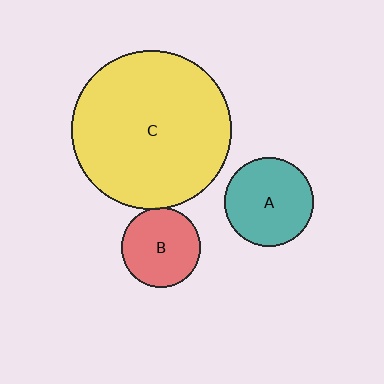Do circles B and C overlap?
Yes.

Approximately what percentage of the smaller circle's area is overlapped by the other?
Approximately 5%.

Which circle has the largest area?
Circle C (yellow).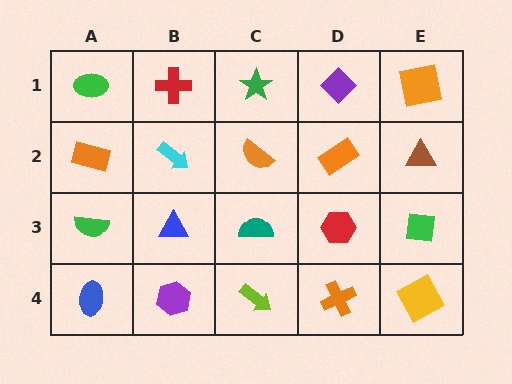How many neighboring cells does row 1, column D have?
3.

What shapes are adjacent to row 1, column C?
An orange semicircle (row 2, column C), a red cross (row 1, column B), a purple diamond (row 1, column D).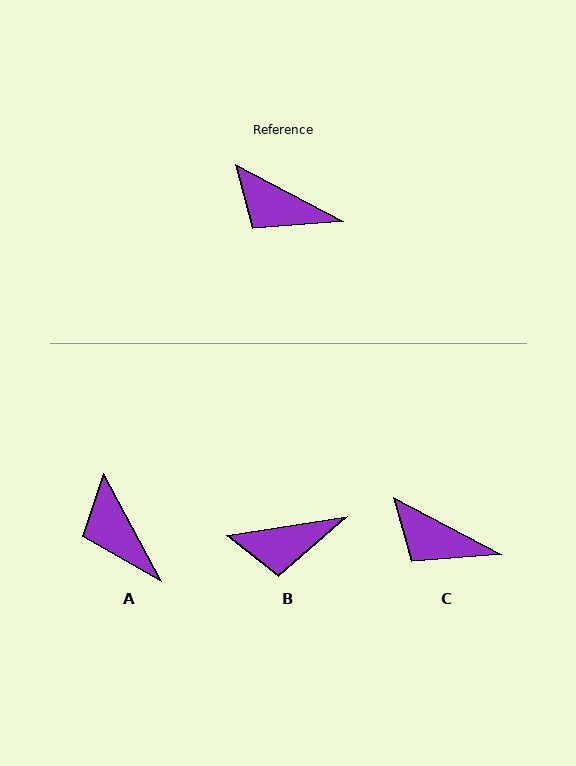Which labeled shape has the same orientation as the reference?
C.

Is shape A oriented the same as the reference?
No, it is off by about 34 degrees.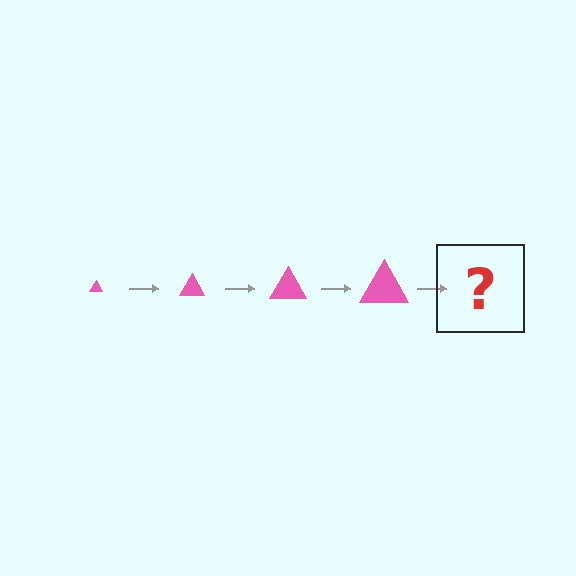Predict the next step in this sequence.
The next step is a pink triangle, larger than the previous one.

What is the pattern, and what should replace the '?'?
The pattern is that the triangle gets progressively larger each step. The '?' should be a pink triangle, larger than the previous one.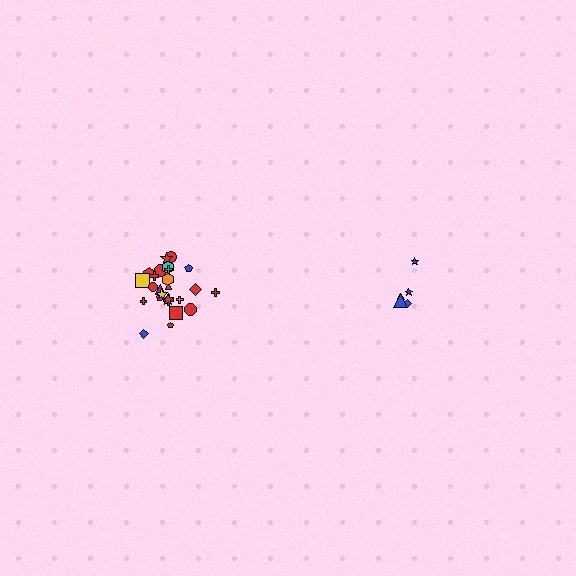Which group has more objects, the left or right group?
The left group.